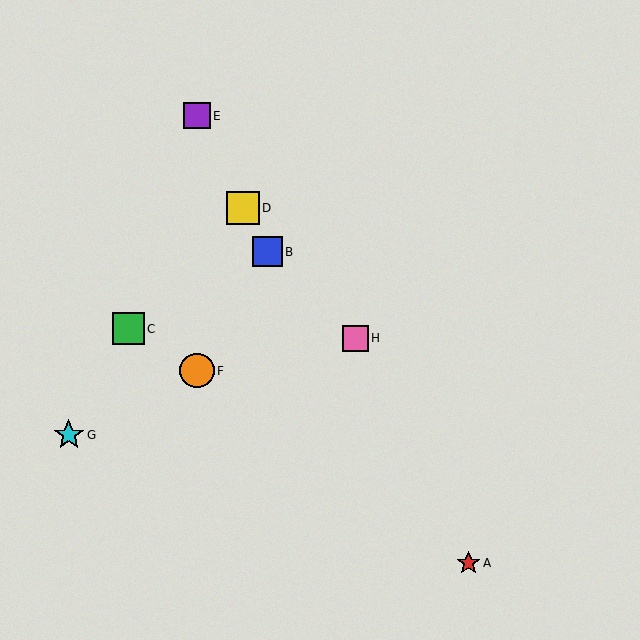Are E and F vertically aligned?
Yes, both are at x≈197.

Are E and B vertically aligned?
No, E is at x≈197 and B is at x≈268.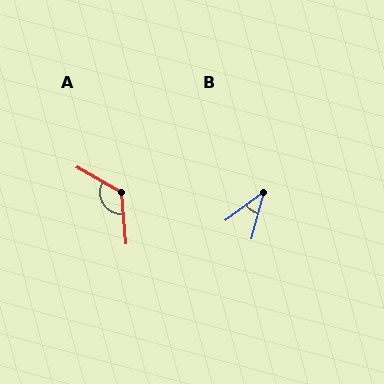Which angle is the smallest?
B, at approximately 38 degrees.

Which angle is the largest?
A, at approximately 125 degrees.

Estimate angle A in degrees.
Approximately 125 degrees.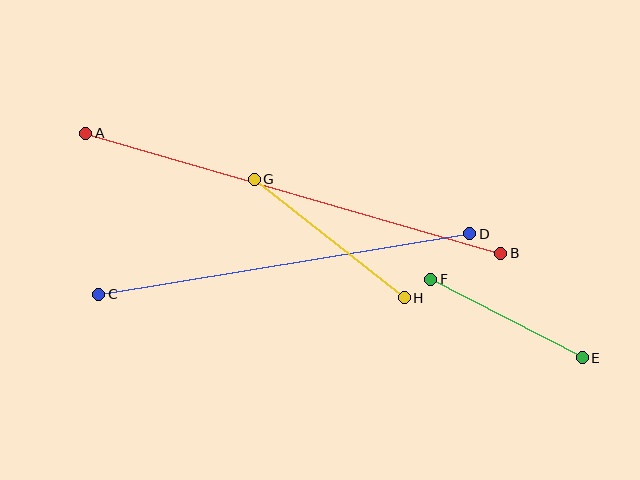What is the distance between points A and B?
The distance is approximately 432 pixels.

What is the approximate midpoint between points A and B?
The midpoint is at approximately (293, 193) pixels.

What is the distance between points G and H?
The distance is approximately 191 pixels.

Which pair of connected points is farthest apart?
Points A and B are farthest apart.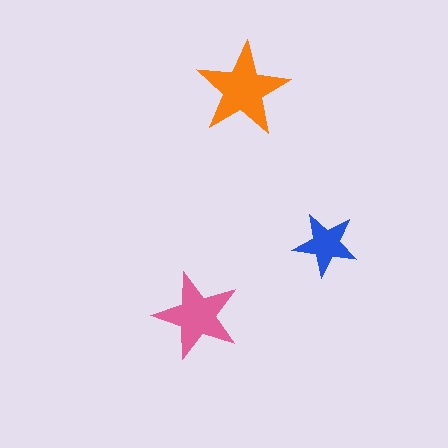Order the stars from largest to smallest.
the orange one, the pink one, the blue one.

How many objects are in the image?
There are 3 objects in the image.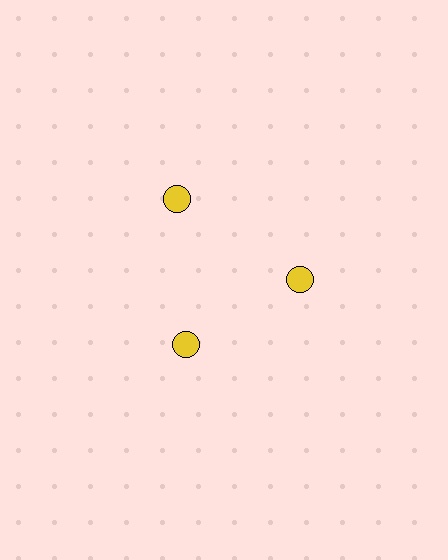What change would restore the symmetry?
The symmetry would be restored by moving it inward, back onto the ring so that all 3 circles sit at equal angles and equal distance from the center.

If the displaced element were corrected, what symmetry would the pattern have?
It would have 3-fold rotational symmetry — the pattern would map onto itself every 120 degrees.